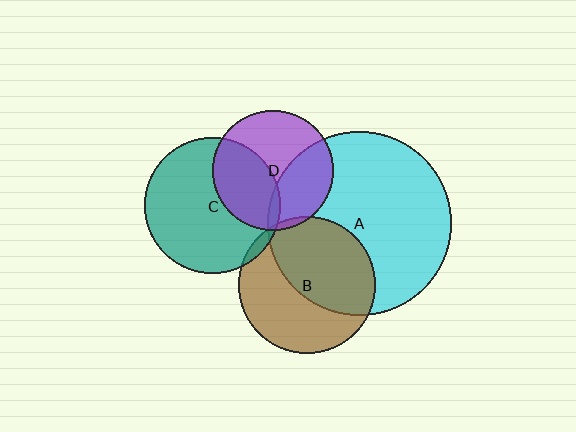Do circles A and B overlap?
Yes.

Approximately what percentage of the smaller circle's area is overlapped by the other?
Approximately 50%.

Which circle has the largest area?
Circle A (cyan).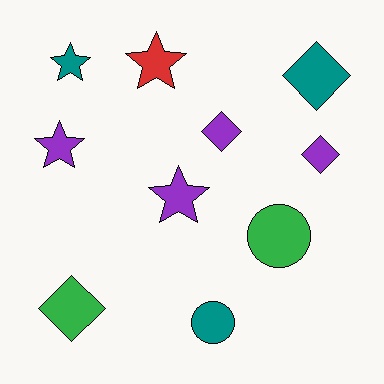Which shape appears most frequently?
Diamond, with 4 objects.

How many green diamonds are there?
There is 1 green diamond.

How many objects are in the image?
There are 10 objects.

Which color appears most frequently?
Purple, with 4 objects.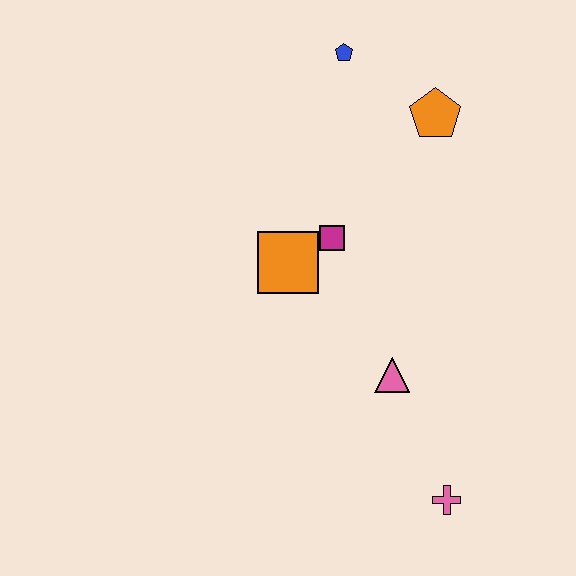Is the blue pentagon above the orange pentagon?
Yes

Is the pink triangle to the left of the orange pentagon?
Yes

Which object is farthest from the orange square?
The pink cross is farthest from the orange square.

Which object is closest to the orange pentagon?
The blue pentagon is closest to the orange pentagon.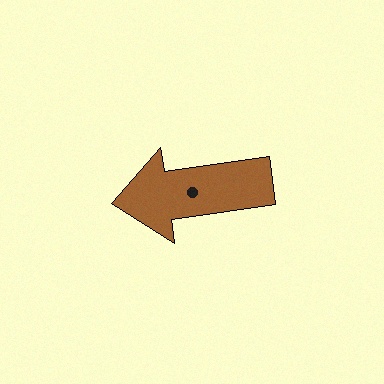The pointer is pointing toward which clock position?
Roughly 9 o'clock.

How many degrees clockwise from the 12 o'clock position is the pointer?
Approximately 262 degrees.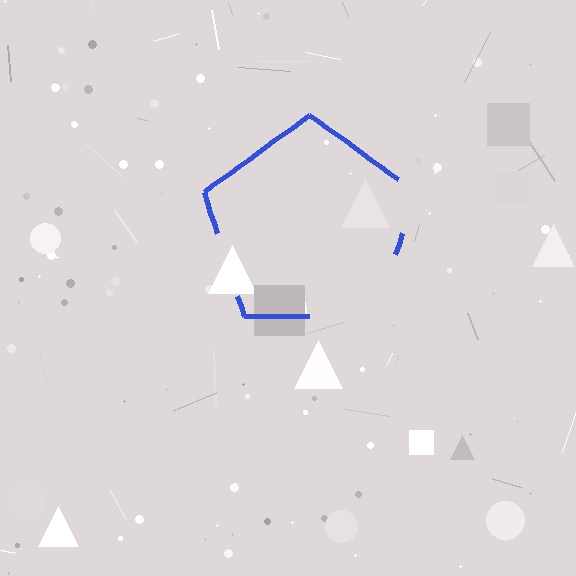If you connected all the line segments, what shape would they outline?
They would outline a pentagon.